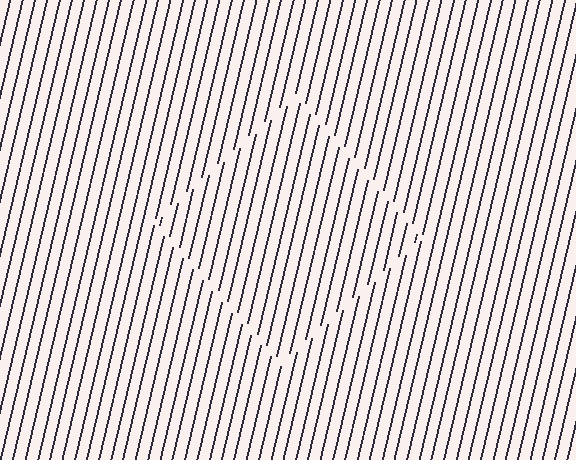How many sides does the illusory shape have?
4 sides — the line-ends trace a square.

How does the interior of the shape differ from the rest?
The interior of the shape contains the same grating, shifted by half a period — the contour is defined by the phase discontinuity where line-ends from the inner and outer gratings abut.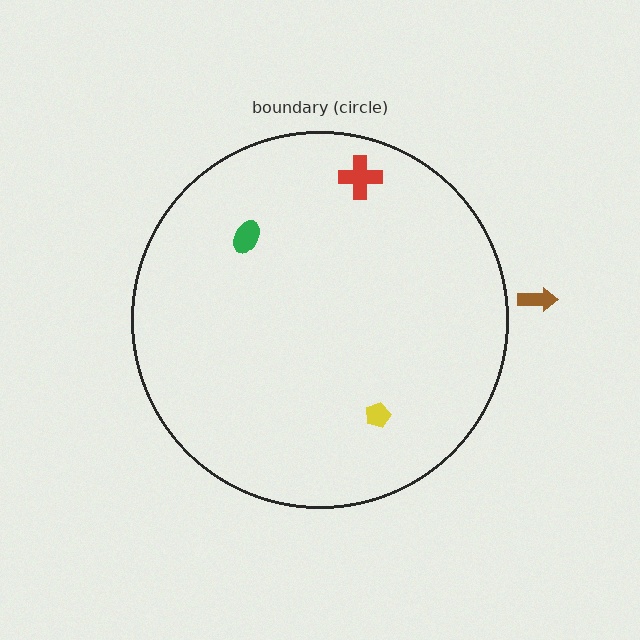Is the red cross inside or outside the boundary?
Inside.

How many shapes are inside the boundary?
3 inside, 1 outside.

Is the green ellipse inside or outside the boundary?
Inside.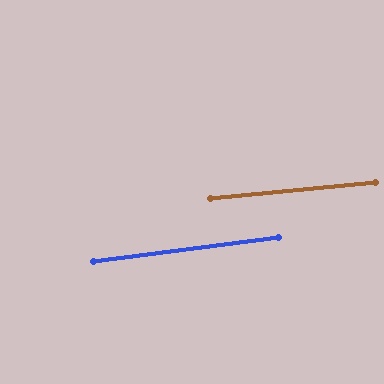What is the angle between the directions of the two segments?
Approximately 2 degrees.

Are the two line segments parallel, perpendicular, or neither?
Parallel — their directions differ by only 1.8°.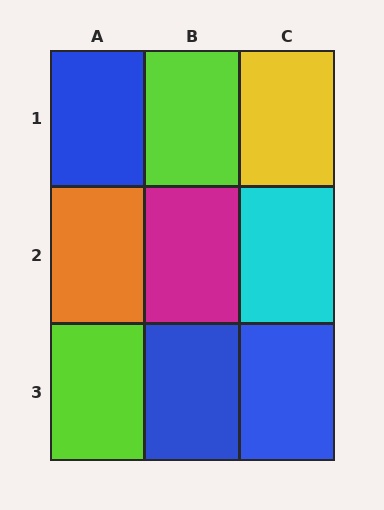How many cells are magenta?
1 cell is magenta.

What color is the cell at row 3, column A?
Lime.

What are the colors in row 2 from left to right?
Orange, magenta, cyan.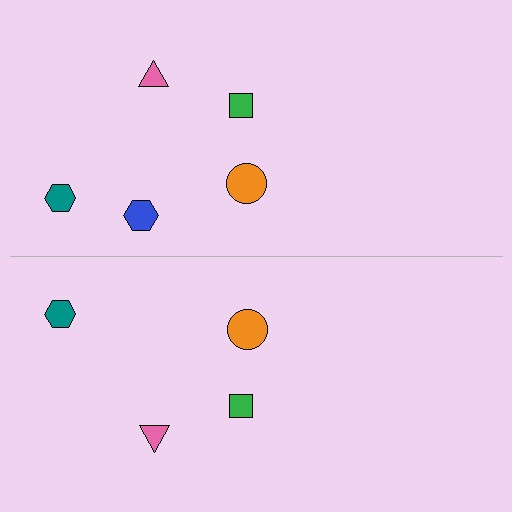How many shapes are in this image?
There are 9 shapes in this image.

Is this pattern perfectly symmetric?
No, the pattern is not perfectly symmetric. A blue hexagon is missing from the bottom side.